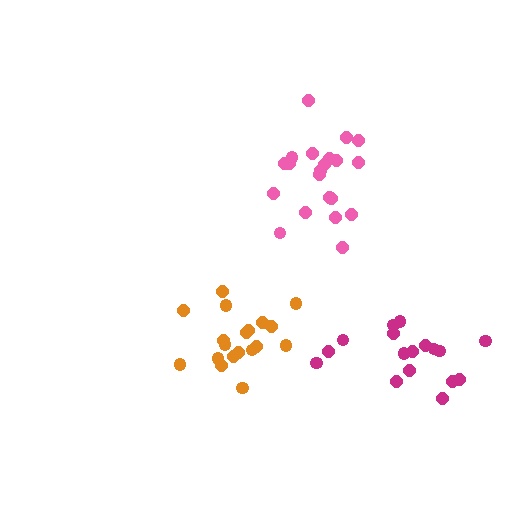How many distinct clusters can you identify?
There are 3 distinct clusters.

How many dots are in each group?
Group 1: 21 dots, Group 2: 19 dots, Group 3: 17 dots (57 total).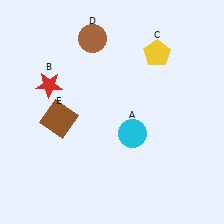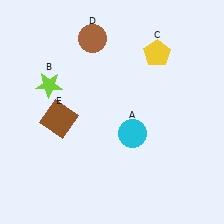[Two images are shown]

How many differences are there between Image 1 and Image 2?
There is 1 difference between the two images.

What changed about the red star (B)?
In Image 1, B is red. In Image 2, it changed to lime.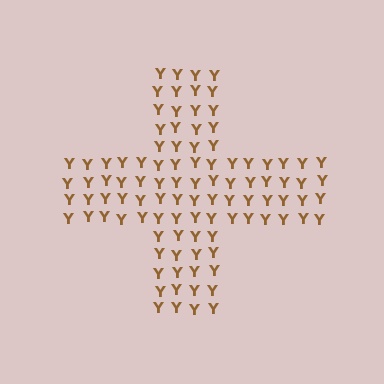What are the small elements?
The small elements are letter Y's.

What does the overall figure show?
The overall figure shows a cross.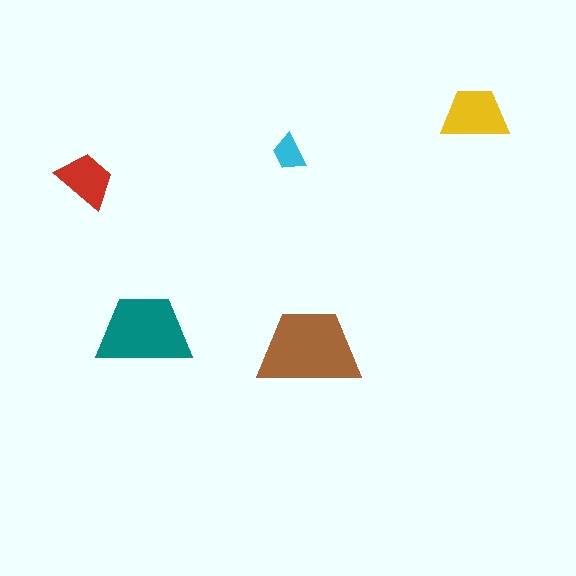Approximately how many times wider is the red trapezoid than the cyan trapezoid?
About 1.5 times wider.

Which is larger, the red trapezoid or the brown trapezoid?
The brown one.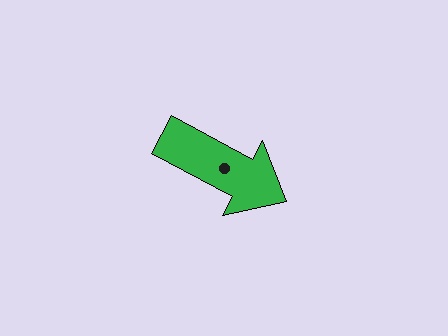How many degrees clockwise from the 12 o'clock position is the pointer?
Approximately 118 degrees.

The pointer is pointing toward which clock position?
Roughly 4 o'clock.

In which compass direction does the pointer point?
Southeast.